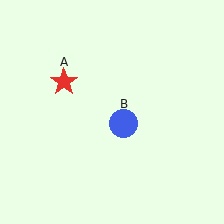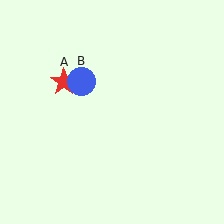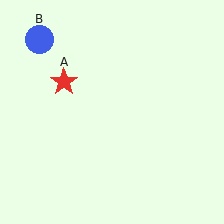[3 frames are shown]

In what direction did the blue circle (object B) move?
The blue circle (object B) moved up and to the left.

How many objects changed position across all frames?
1 object changed position: blue circle (object B).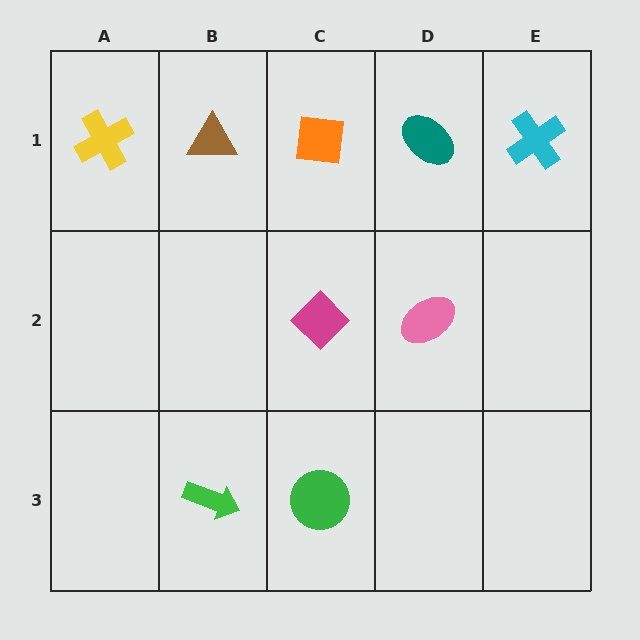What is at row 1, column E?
A cyan cross.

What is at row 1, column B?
A brown triangle.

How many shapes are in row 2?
2 shapes.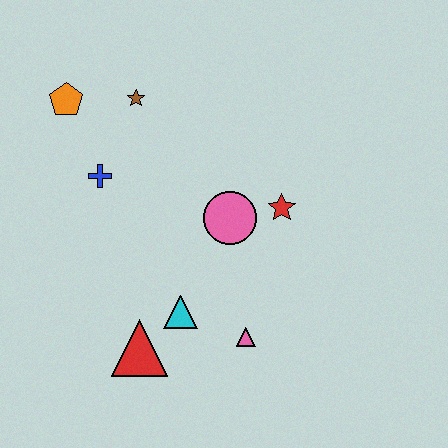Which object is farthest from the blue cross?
The pink triangle is farthest from the blue cross.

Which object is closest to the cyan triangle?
The red triangle is closest to the cyan triangle.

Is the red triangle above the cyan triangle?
No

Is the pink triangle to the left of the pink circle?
No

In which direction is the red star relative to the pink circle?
The red star is to the right of the pink circle.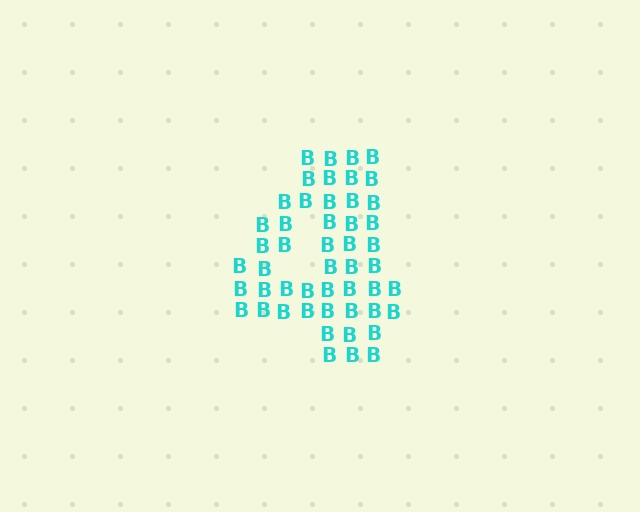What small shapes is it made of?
It is made of small letter B's.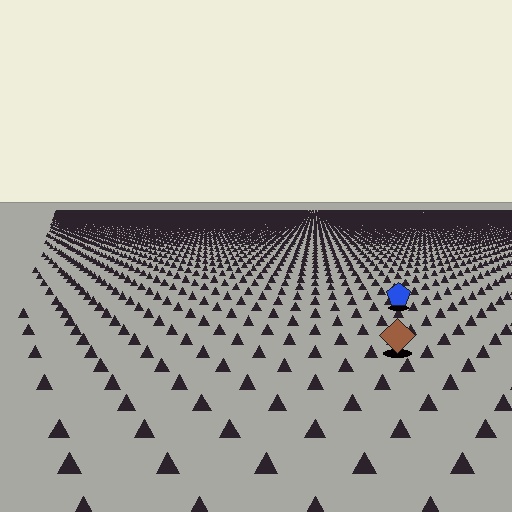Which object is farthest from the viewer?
The blue pentagon is farthest from the viewer. It appears smaller and the ground texture around it is denser.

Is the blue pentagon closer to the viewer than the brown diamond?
No. The brown diamond is closer — you can tell from the texture gradient: the ground texture is coarser near it.